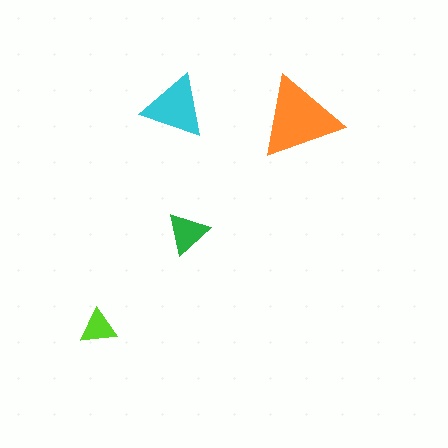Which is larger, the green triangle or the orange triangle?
The orange one.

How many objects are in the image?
There are 4 objects in the image.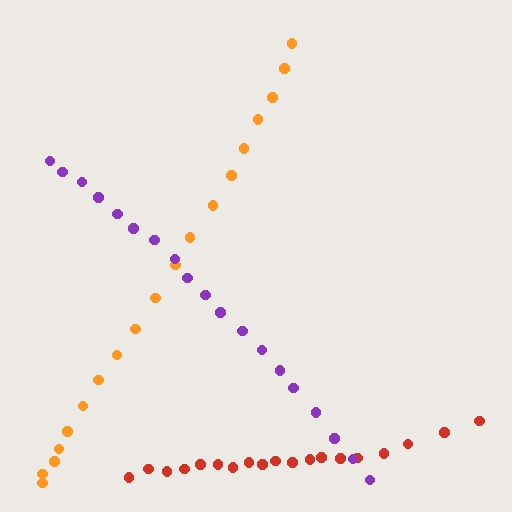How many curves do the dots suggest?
There are 3 distinct paths.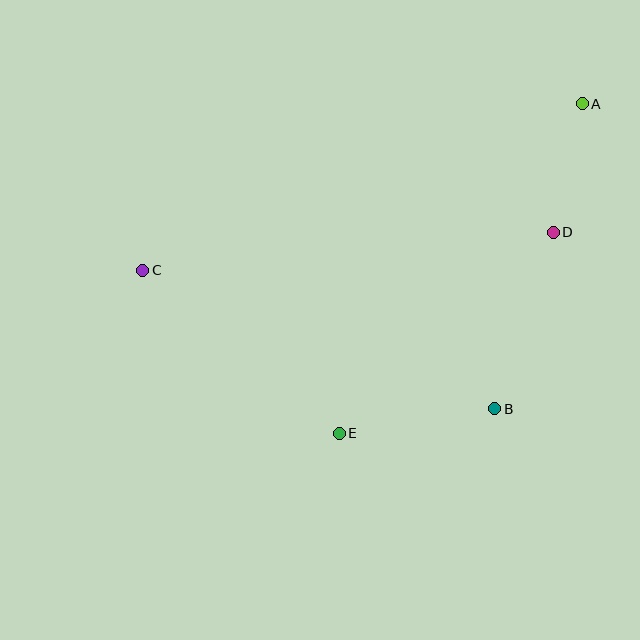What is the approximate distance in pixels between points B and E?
The distance between B and E is approximately 158 pixels.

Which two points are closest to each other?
Points A and D are closest to each other.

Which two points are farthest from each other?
Points A and C are farthest from each other.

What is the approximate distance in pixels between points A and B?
The distance between A and B is approximately 318 pixels.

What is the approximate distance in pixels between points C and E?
The distance between C and E is approximately 255 pixels.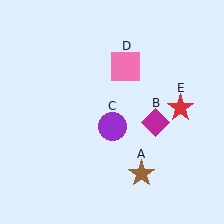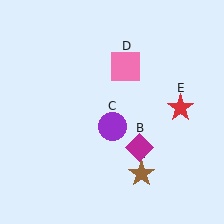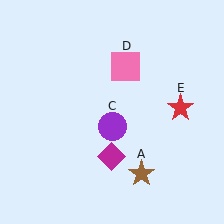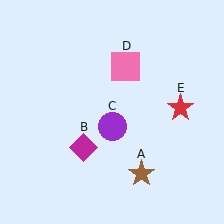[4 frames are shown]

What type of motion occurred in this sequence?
The magenta diamond (object B) rotated clockwise around the center of the scene.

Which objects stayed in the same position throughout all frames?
Brown star (object A) and purple circle (object C) and pink square (object D) and red star (object E) remained stationary.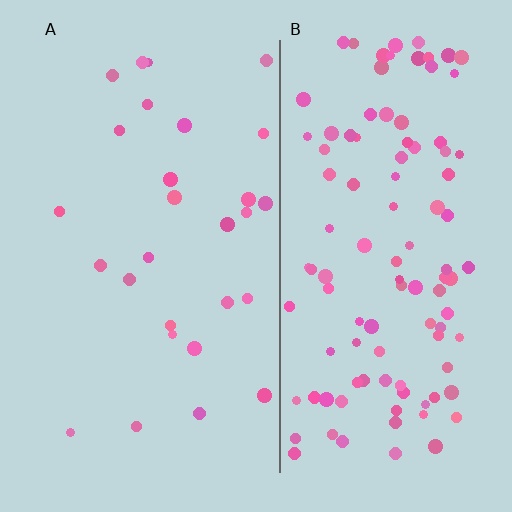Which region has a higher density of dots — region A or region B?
B (the right).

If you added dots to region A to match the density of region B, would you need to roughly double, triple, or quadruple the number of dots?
Approximately quadruple.